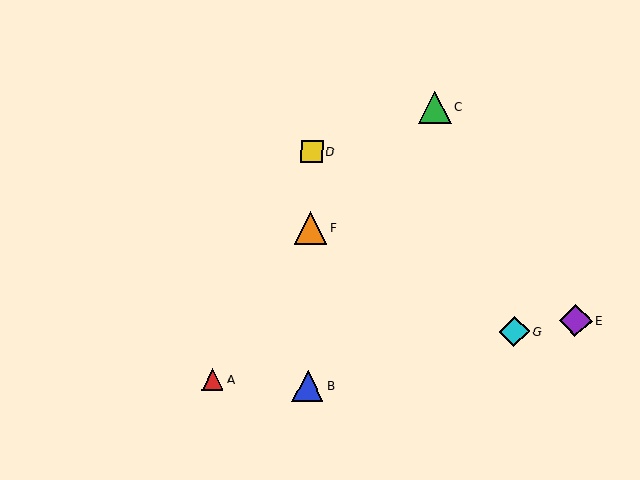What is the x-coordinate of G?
Object G is at x≈514.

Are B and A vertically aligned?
No, B is at x≈308 and A is at x≈213.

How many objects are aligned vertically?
3 objects (B, D, F) are aligned vertically.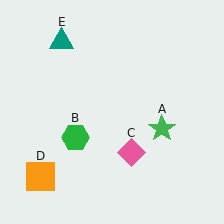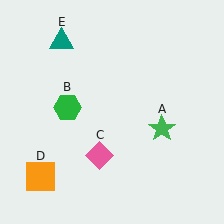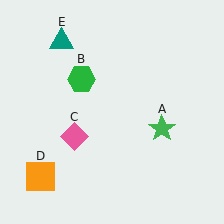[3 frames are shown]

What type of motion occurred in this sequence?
The green hexagon (object B), pink diamond (object C) rotated clockwise around the center of the scene.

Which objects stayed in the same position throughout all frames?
Green star (object A) and orange square (object D) and teal triangle (object E) remained stationary.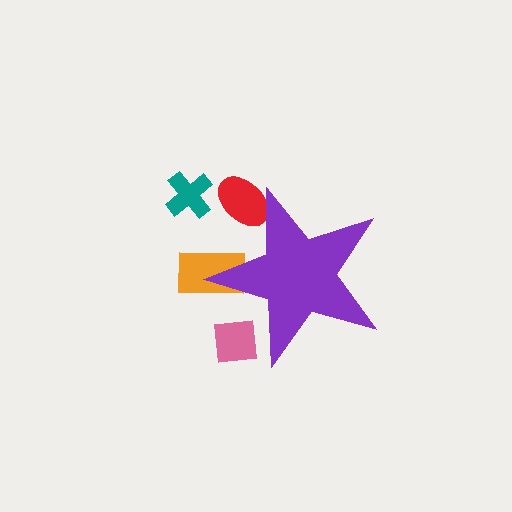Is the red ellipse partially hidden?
Yes, the red ellipse is partially hidden behind the purple star.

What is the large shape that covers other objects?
A purple star.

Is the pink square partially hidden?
Yes, the pink square is partially hidden behind the purple star.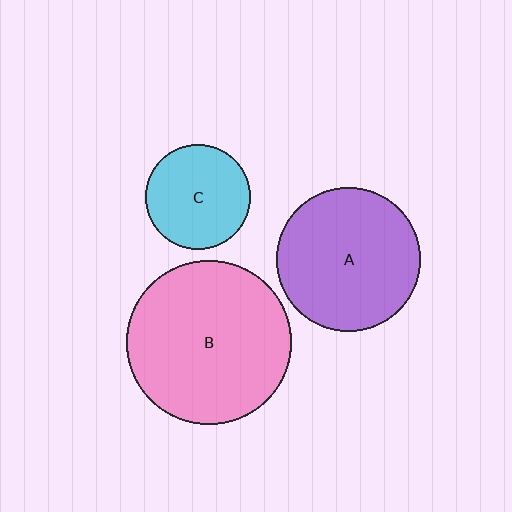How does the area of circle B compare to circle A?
Approximately 1.3 times.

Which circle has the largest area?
Circle B (pink).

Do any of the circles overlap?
No, none of the circles overlap.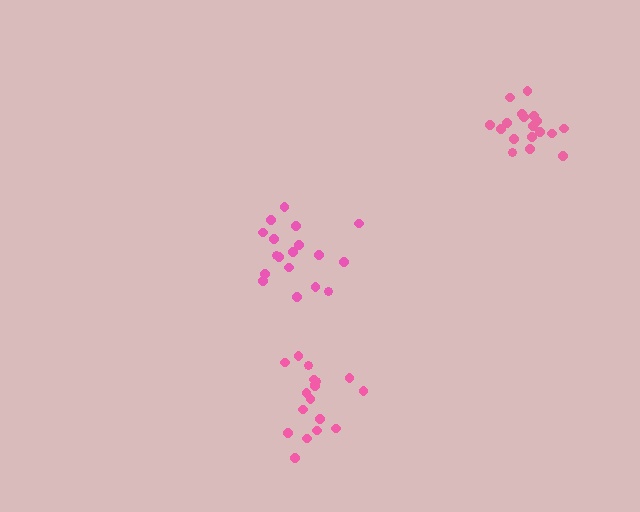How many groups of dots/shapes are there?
There are 3 groups.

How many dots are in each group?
Group 1: 18 dots, Group 2: 18 dots, Group 3: 18 dots (54 total).